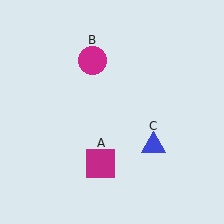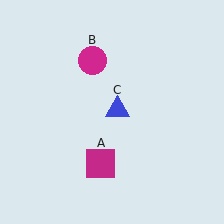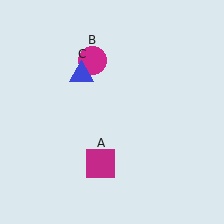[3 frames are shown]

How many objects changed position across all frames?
1 object changed position: blue triangle (object C).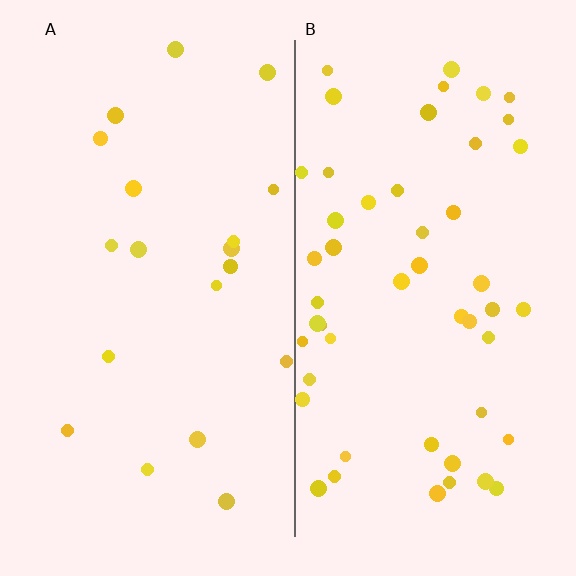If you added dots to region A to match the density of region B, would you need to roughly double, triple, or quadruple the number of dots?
Approximately triple.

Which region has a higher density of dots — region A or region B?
B (the right).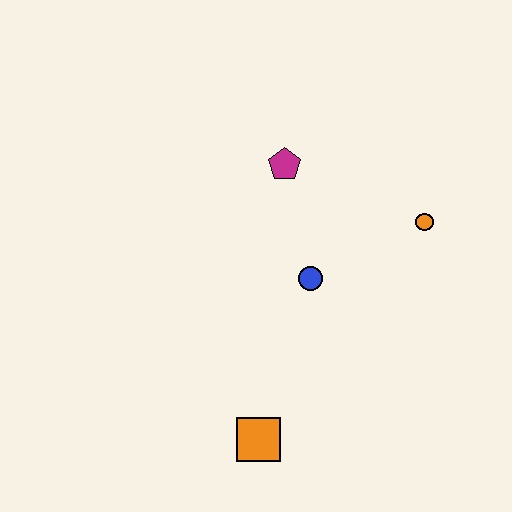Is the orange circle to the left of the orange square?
No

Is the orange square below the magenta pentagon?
Yes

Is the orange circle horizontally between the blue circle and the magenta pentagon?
No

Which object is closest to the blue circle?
The magenta pentagon is closest to the blue circle.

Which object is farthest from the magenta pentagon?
The orange square is farthest from the magenta pentagon.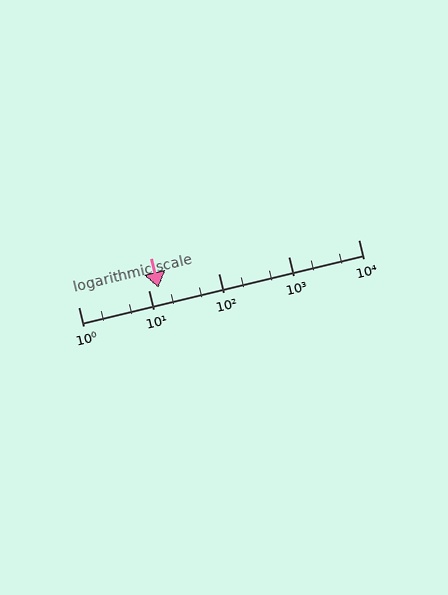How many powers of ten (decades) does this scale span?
The scale spans 4 decades, from 1 to 10000.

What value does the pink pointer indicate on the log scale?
The pointer indicates approximately 14.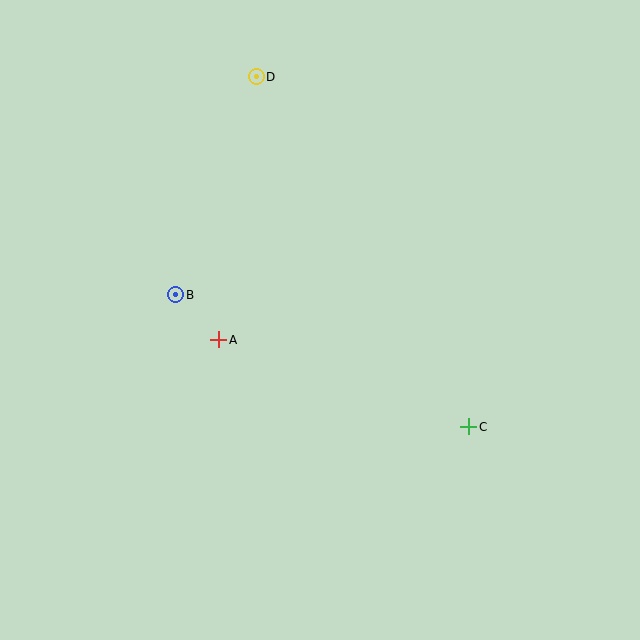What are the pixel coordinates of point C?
Point C is at (469, 427).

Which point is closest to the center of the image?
Point A at (219, 340) is closest to the center.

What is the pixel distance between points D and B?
The distance between D and B is 232 pixels.